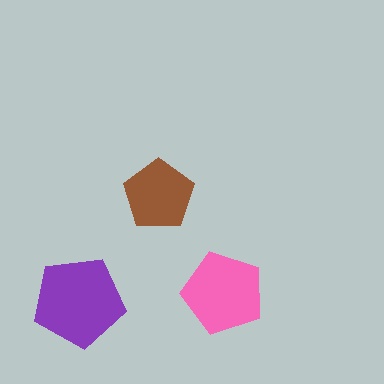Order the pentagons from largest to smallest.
the purple one, the pink one, the brown one.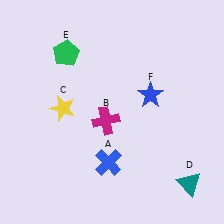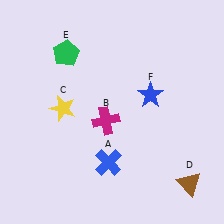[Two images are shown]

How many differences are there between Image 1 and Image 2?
There is 1 difference between the two images.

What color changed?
The triangle (D) changed from teal in Image 1 to brown in Image 2.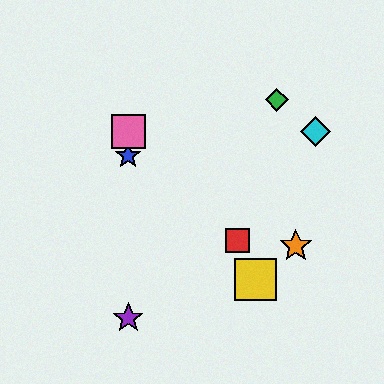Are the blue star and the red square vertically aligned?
No, the blue star is at x≈128 and the red square is at x≈238.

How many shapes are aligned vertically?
3 shapes (the blue star, the purple star, the pink square) are aligned vertically.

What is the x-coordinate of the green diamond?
The green diamond is at x≈277.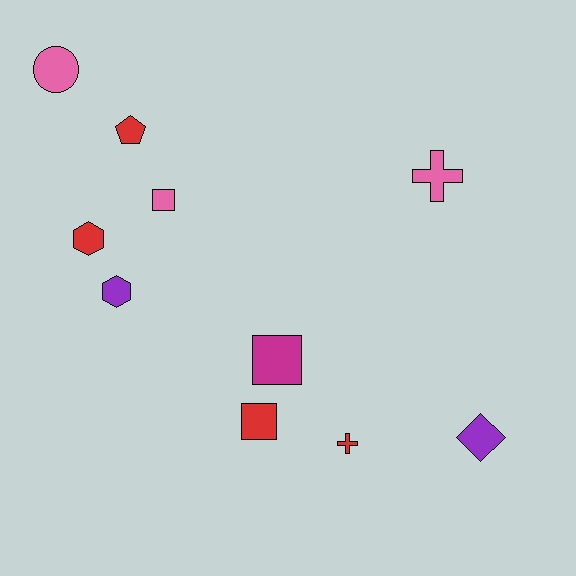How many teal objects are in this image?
There are no teal objects.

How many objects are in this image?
There are 10 objects.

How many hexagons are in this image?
There are 2 hexagons.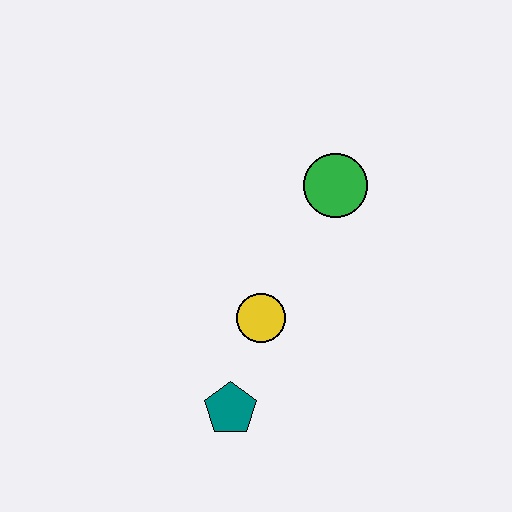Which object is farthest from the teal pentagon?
The green circle is farthest from the teal pentagon.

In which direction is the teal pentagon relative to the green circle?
The teal pentagon is below the green circle.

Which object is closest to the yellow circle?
The teal pentagon is closest to the yellow circle.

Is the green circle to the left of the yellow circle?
No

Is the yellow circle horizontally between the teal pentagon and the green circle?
Yes